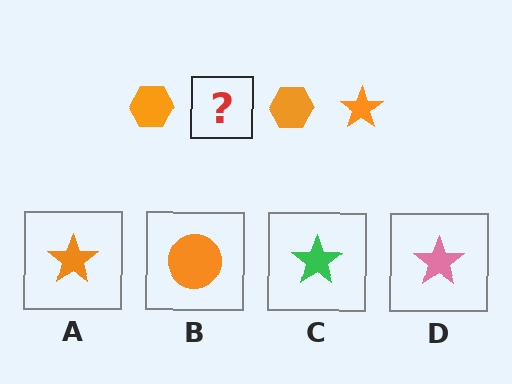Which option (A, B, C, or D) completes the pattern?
A.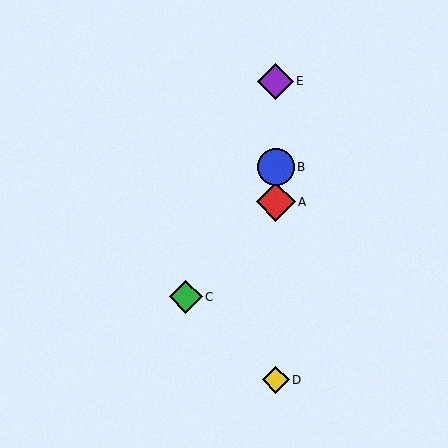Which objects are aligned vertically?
Objects A, B, D, E are aligned vertically.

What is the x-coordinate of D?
Object D is at x≈276.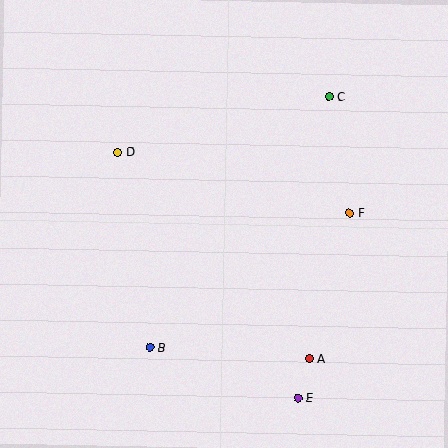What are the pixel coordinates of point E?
Point E is at (298, 398).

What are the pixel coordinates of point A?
Point A is at (310, 358).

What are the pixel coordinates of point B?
Point B is at (150, 348).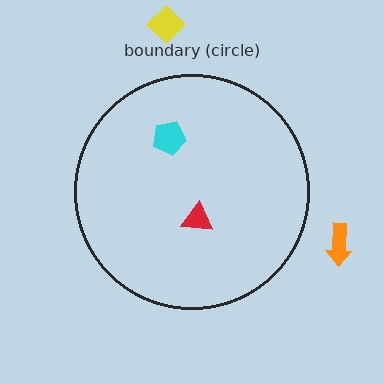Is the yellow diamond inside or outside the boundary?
Outside.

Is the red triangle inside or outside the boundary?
Inside.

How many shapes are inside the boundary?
2 inside, 2 outside.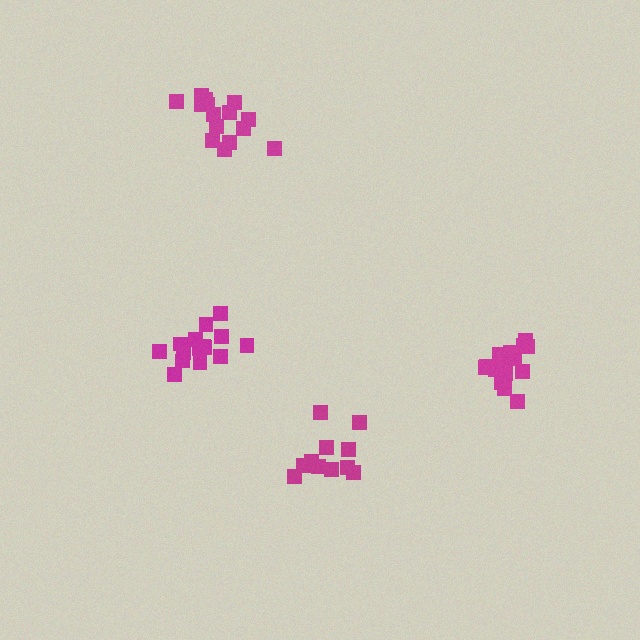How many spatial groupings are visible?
There are 4 spatial groupings.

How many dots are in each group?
Group 1: 16 dots, Group 2: 15 dots, Group 3: 15 dots, Group 4: 11 dots (57 total).